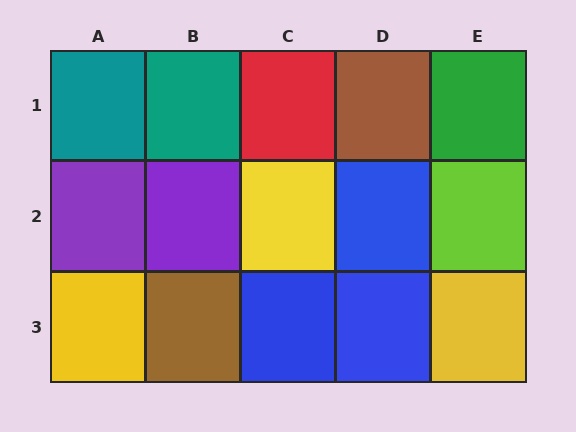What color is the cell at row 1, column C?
Red.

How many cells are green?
1 cell is green.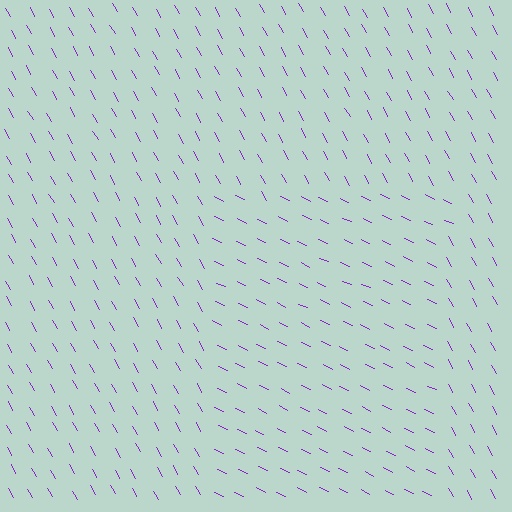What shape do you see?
I see a rectangle.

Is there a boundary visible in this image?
Yes, there is a texture boundary formed by a change in line orientation.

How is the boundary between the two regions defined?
The boundary is defined purely by a change in line orientation (approximately 35 degrees difference). All lines are the same color and thickness.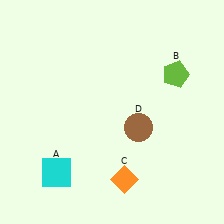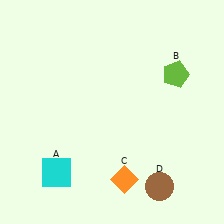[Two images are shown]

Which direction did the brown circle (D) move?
The brown circle (D) moved down.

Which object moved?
The brown circle (D) moved down.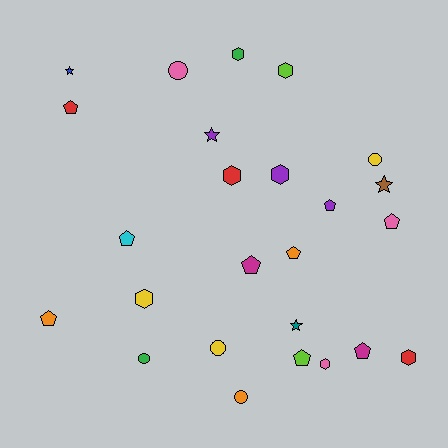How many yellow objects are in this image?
There are 3 yellow objects.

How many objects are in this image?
There are 25 objects.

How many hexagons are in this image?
There are 7 hexagons.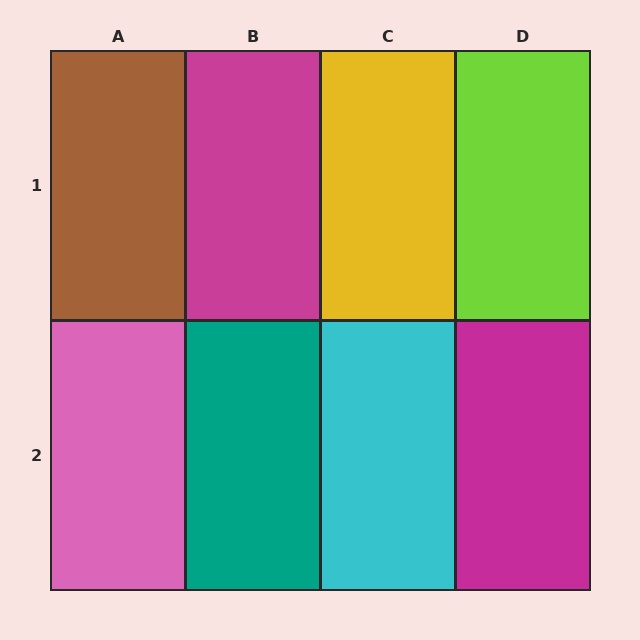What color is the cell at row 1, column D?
Lime.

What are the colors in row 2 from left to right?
Pink, teal, cyan, magenta.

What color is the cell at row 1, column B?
Magenta.